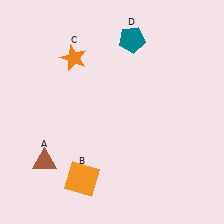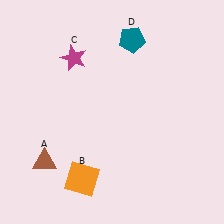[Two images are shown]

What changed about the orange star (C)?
In Image 1, C is orange. In Image 2, it changed to magenta.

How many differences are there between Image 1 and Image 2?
There is 1 difference between the two images.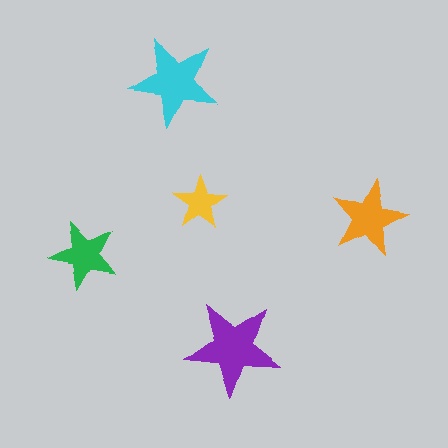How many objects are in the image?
There are 5 objects in the image.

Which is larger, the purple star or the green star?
The purple one.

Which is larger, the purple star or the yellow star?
The purple one.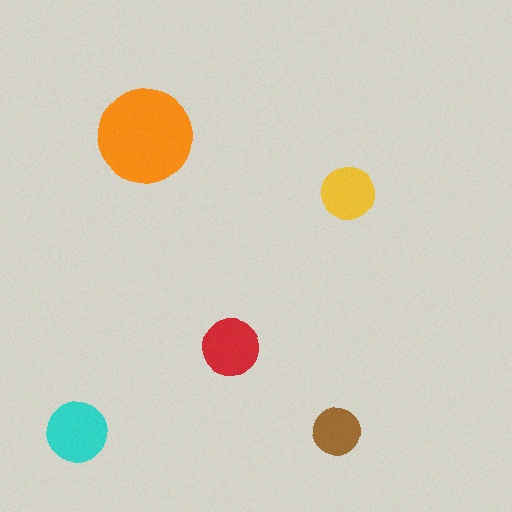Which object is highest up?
The orange circle is topmost.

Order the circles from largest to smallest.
the orange one, the cyan one, the red one, the yellow one, the brown one.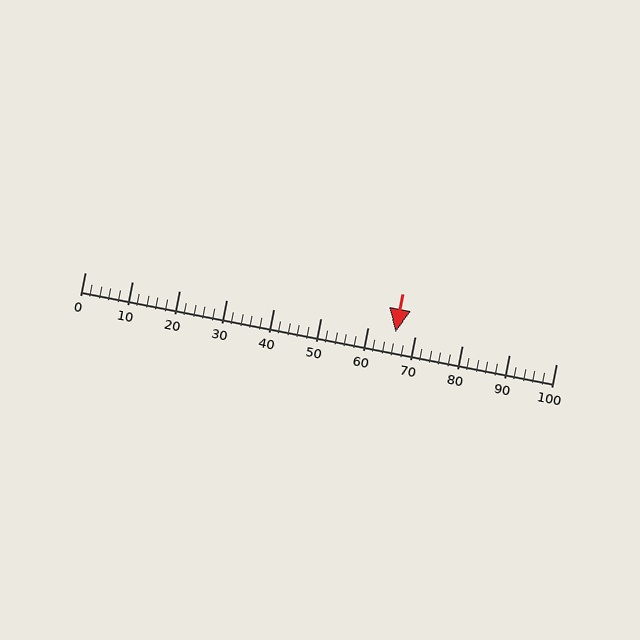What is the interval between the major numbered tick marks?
The major tick marks are spaced 10 units apart.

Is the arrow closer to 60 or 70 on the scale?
The arrow is closer to 70.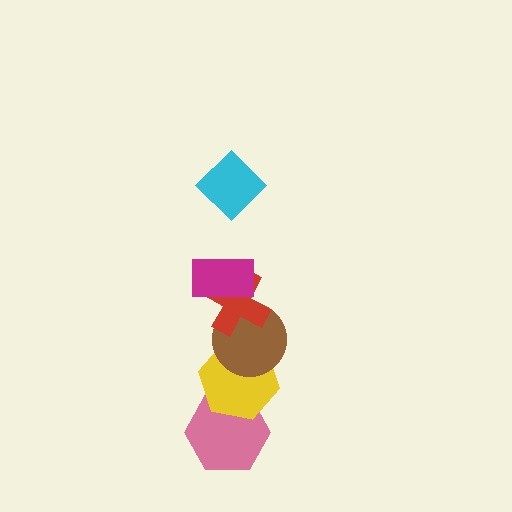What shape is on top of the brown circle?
The red cross is on top of the brown circle.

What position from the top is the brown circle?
The brown circle is 4th from the top.